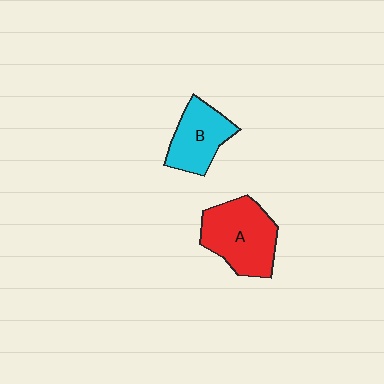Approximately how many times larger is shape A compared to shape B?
Approximately 1.4 times.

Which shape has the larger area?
Shape A (red).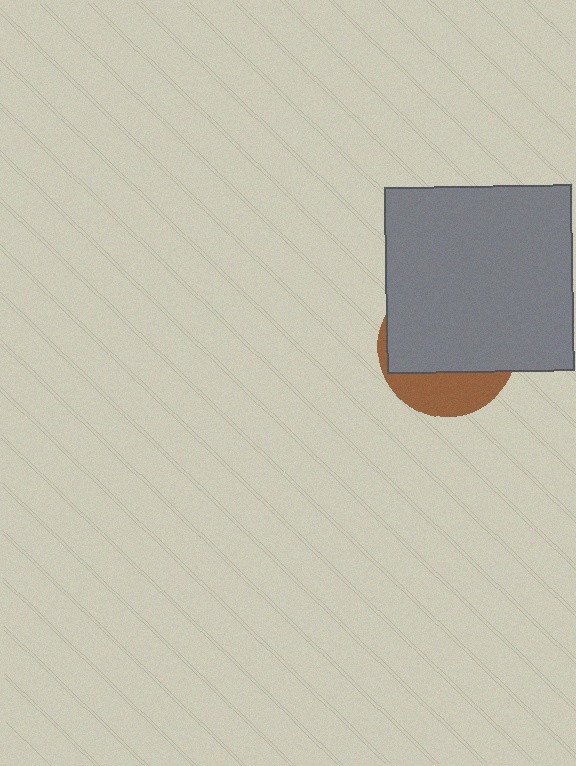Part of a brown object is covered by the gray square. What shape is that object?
It is a circle.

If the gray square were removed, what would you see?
You would see the complete brown circle.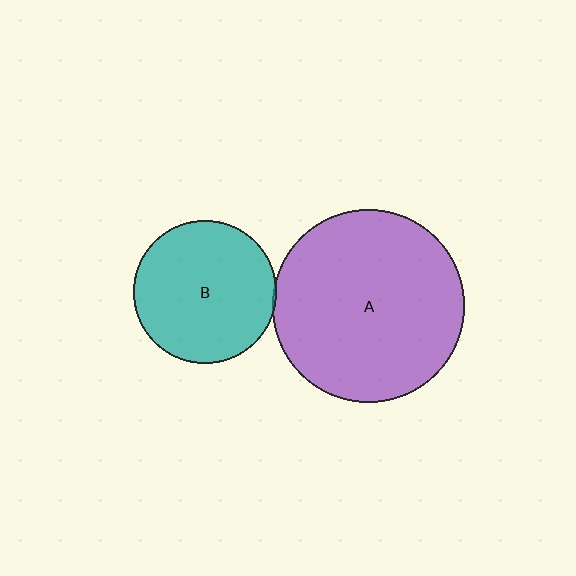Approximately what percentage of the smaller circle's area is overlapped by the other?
Approximately 5%.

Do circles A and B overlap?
Yes.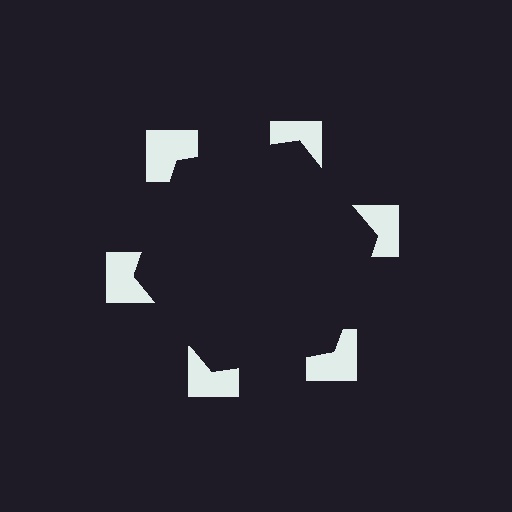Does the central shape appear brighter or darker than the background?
It typically appears slightly darker than the background, even though no actual brightness change is drawn.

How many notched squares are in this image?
There are 6 — one at each vertex of the illusory hexagon.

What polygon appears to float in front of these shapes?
An illusory hexagon — its edges are inferred from the aligned wedge cuts in the notched squares, not physically drawn.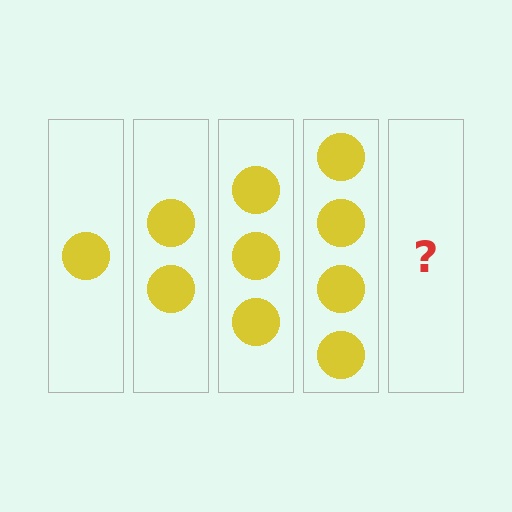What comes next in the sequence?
The next element should be 5 circles.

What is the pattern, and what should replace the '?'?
The pattern is that each step adds one more circle. The '?' should be 5 circles.